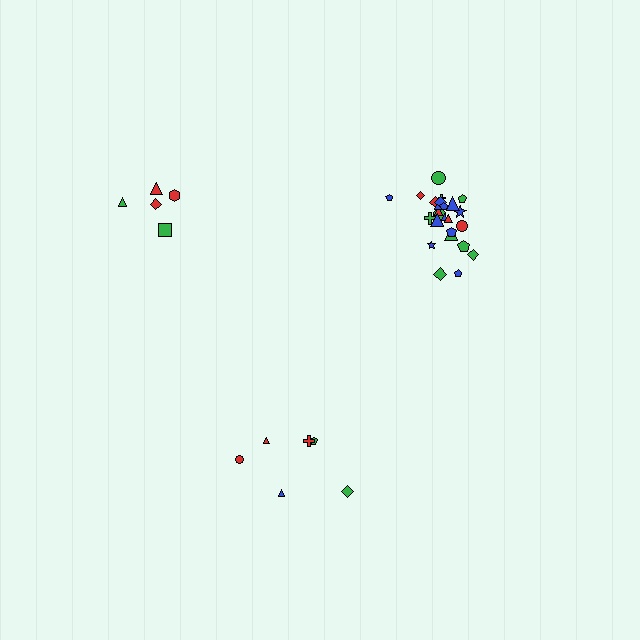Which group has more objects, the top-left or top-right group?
The top-right group.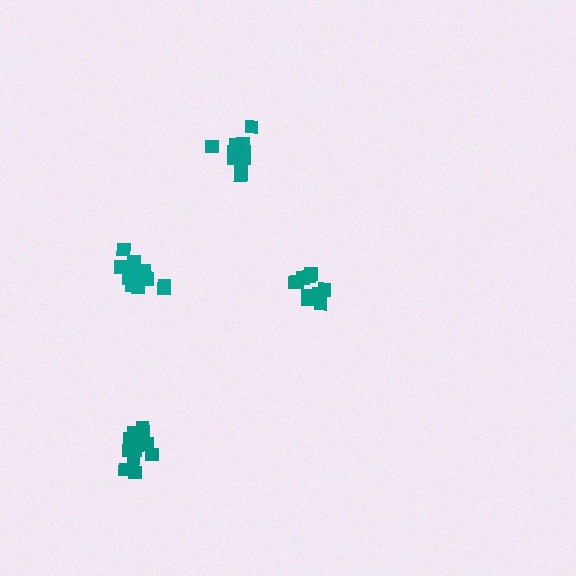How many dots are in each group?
Group 1: 17 dots, Group 2: 12 dots, Group 3: 13 dots, Group 4: 12 dots (54 total).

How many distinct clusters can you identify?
There are 4 distinct clusters.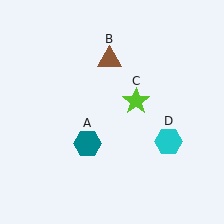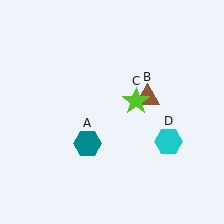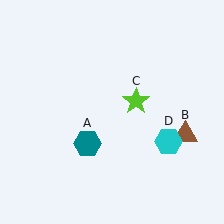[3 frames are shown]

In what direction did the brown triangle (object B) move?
The brown triangle (object B) moved down and to the right.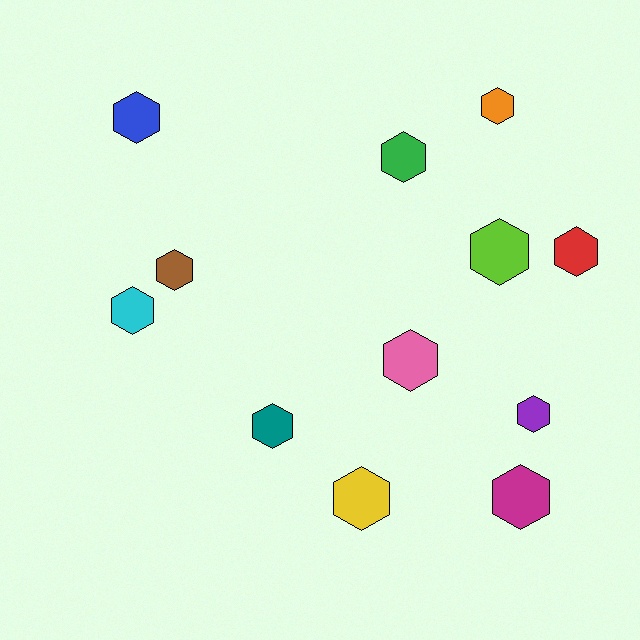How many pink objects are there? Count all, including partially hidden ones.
There is 1 pink object.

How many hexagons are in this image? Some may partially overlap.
There are 12 hexagons.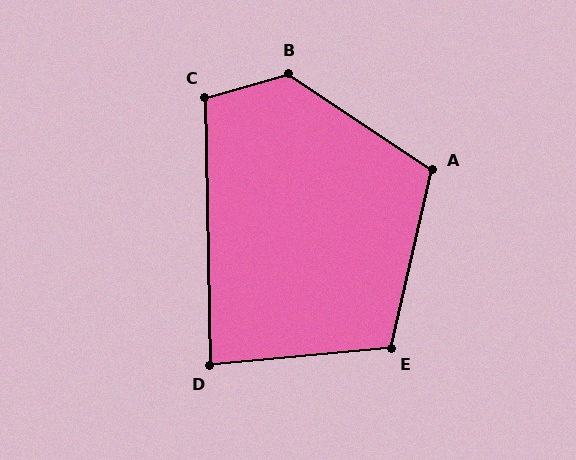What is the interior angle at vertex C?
Approximately 105 degrees (obtuse).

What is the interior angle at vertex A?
Approximately 111 degrees (obtuse).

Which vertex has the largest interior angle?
B, at approximately 130 degrees.